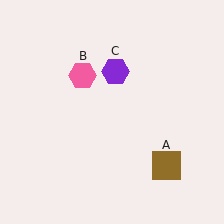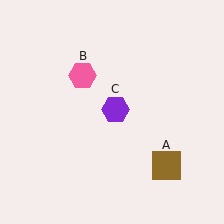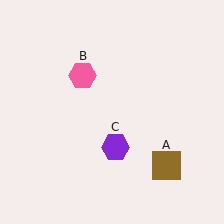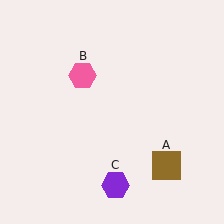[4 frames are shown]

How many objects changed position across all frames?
1 object changed position: purple hexagon (object C).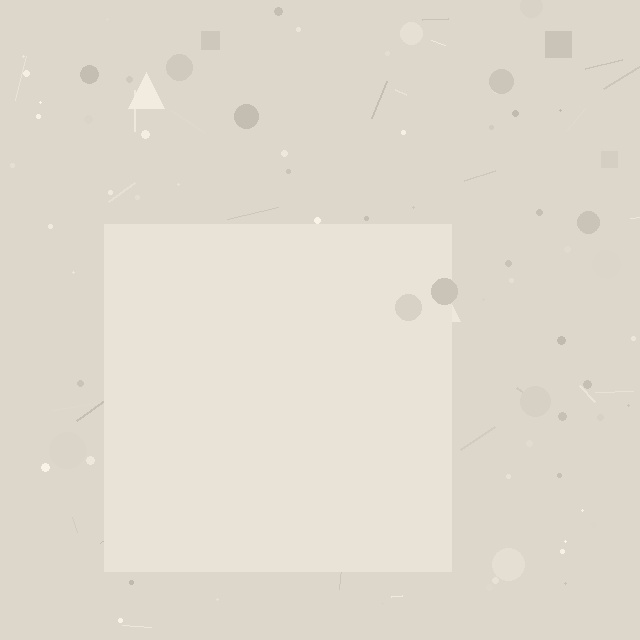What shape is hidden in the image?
A square is hidden in the image.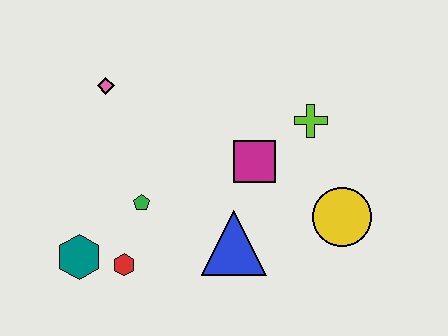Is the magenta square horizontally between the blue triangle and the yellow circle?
Yes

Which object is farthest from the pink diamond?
The yellow circle is farthest from the pink diamond.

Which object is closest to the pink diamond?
The green pentagon is closest to the pink diamond.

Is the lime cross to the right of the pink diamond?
Yes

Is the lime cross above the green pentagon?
Yes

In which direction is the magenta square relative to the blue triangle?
The magenta square is above the blue triangle.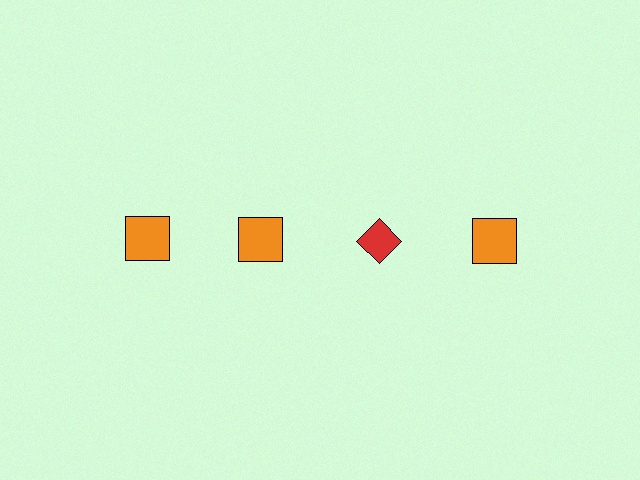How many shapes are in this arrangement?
There are 4 shapes arranged in a grid pattern.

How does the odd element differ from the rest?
It differs in both color (red instead of orange) and shape (diamond instead of square).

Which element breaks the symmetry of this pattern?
The red diamond in the top row, center column breaks the symmetry. All other shapes are orange squares.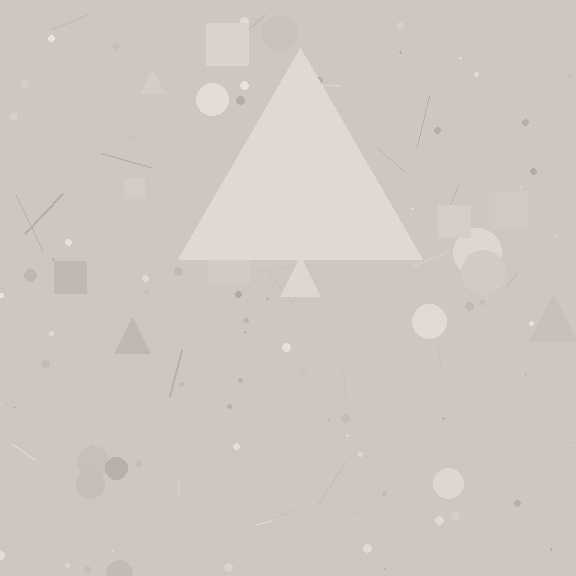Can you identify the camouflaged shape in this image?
The camouflaged shape is a triangle.